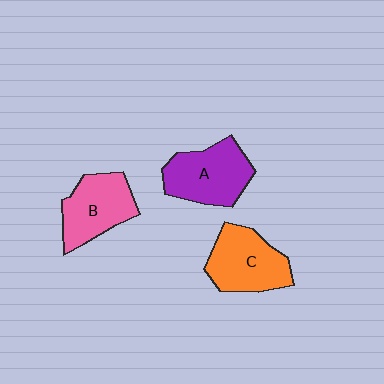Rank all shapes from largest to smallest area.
From largest to smallest: A (purple), C (orange), B (pink).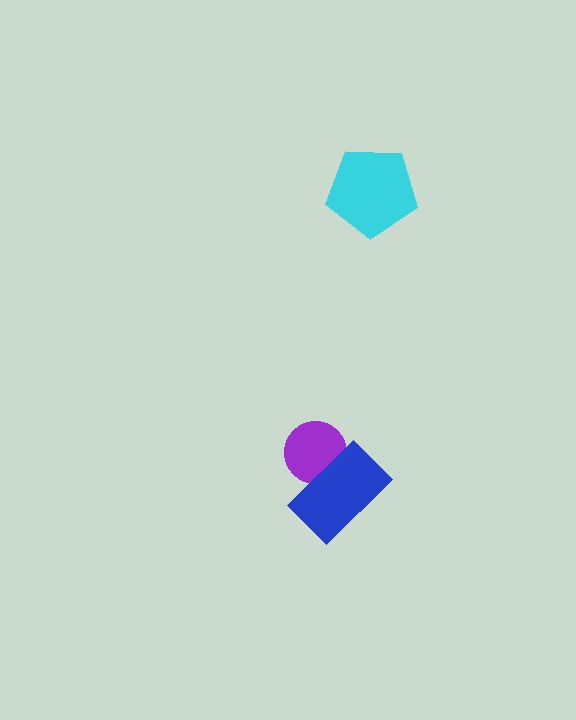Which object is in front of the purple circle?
The blue rectangle is in front of the purple circle.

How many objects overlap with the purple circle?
1 object overlaps with the purple circle.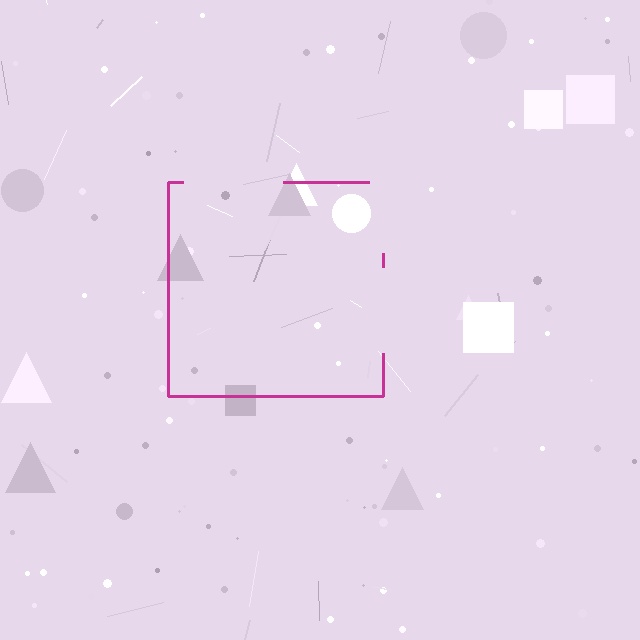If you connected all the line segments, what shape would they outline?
They would outline a square.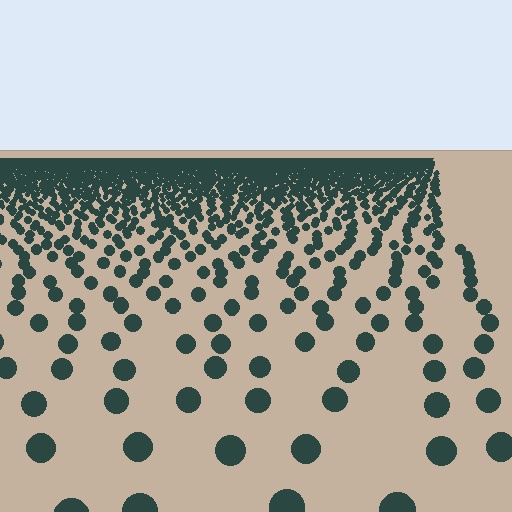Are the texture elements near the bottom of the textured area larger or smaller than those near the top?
Larger. Near the bottom, elements are closer to the viewer and appear at a bigger on-screen size.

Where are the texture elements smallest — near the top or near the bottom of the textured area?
Near the top.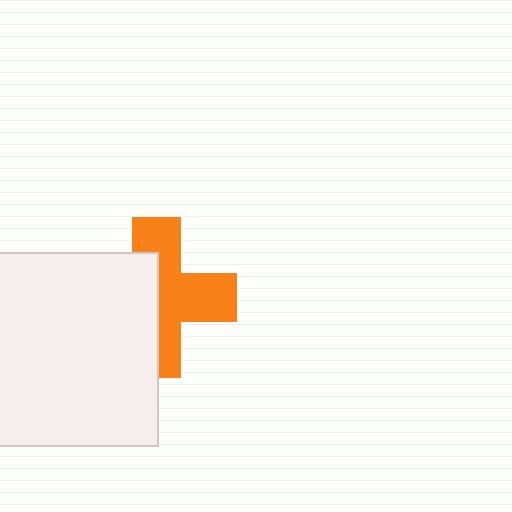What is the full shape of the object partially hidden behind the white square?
The partially hidden object is an orange cross.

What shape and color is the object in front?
The object in front is a white square.